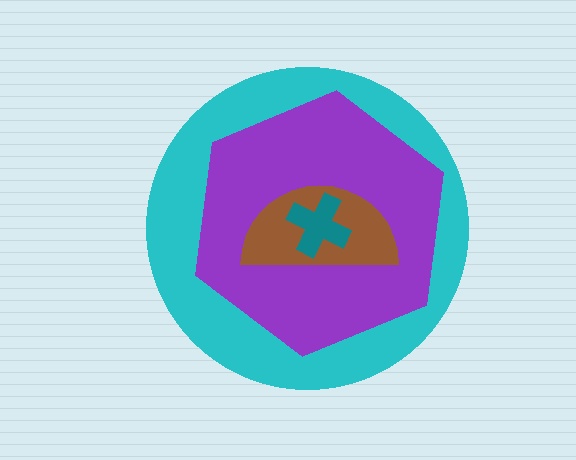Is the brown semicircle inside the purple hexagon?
Yes.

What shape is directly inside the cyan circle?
The purple hexagon.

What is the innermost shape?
The teal cross.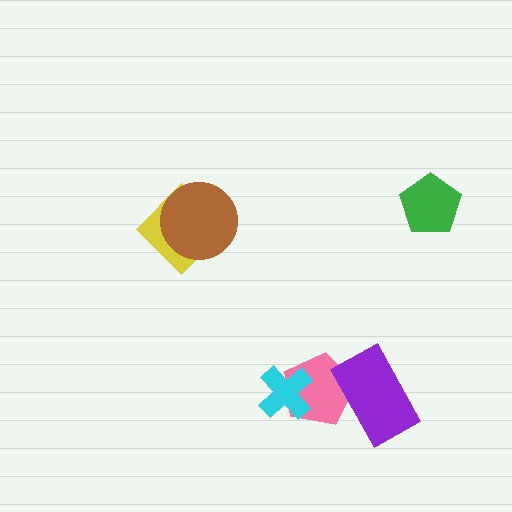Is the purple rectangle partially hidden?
No, no other shape covers it.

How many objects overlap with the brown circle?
1 object overlaps with the brown circle.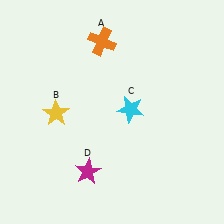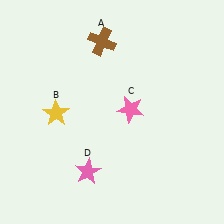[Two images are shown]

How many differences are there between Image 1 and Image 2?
There are 3 differences between the two images.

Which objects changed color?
A changed from orange to brown. C changed from cyan to pink. D changed from magenta to pink.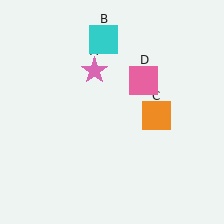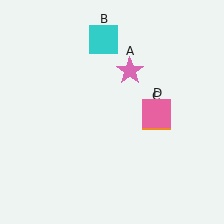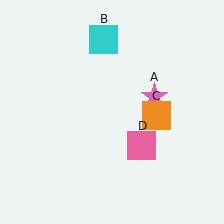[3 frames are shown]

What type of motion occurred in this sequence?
The pink star (object A), pink square (object D) rotated clockwise around the center of the scene.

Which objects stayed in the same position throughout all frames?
Cyan square (object B) and orange square (object C) remained stationary.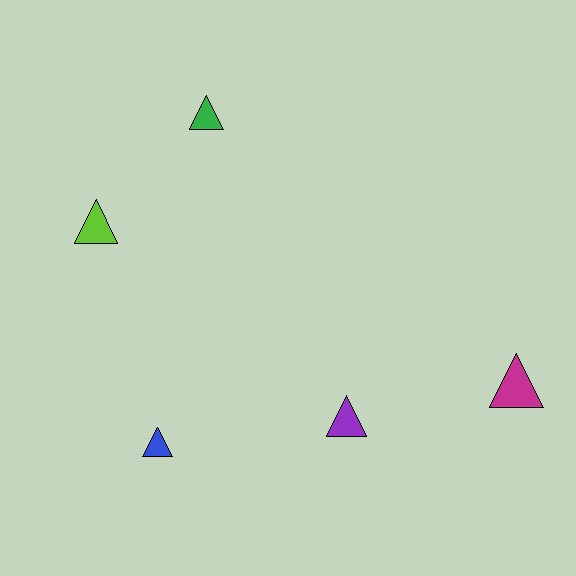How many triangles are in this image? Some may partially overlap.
There are 5 triangles.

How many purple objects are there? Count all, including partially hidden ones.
There is 1 purple object.